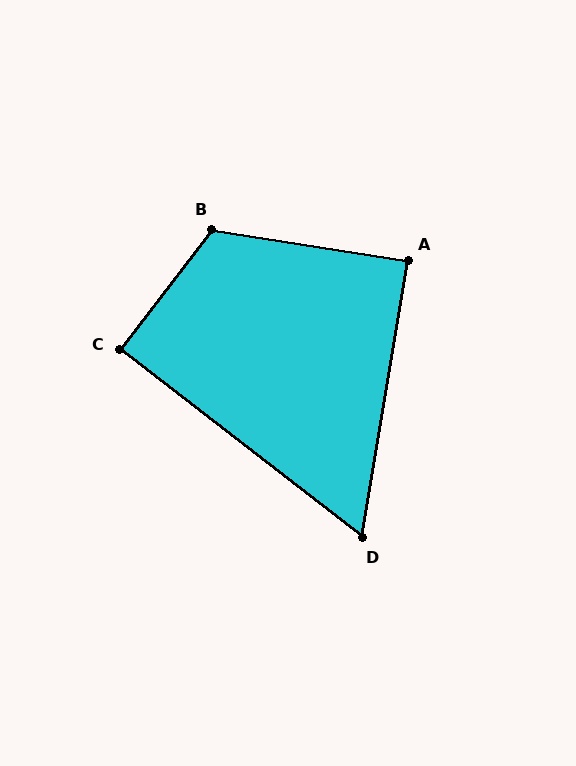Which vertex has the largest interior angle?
B, at approximately 118 degrees.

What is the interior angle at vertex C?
Approximately 90 degrees (approximately right).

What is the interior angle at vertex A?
Approximately 90 degrees (approximately right).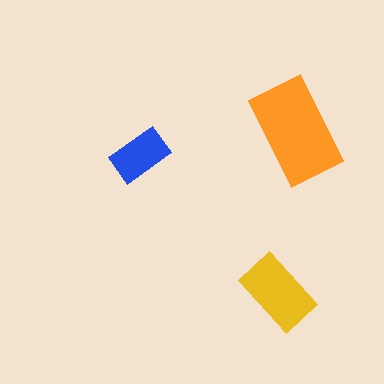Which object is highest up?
The orange rectangle is topmost.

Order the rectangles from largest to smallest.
the orange one, the yellow one, the blue one.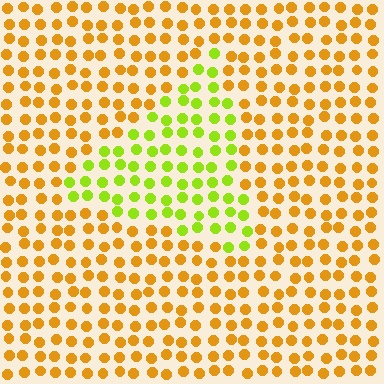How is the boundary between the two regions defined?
The boundary is defined purely by a slight shift in hue (about 47 degrees). Spacing, size, and orientation are identical on both sides.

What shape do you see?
I see a triangle.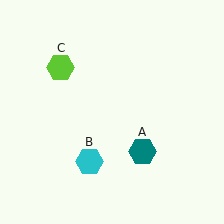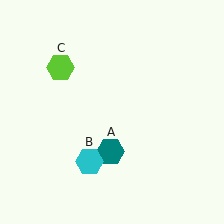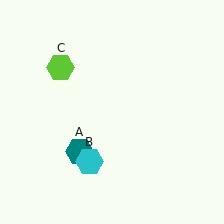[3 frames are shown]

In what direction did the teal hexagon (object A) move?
The teal hexagon (object A) moved left.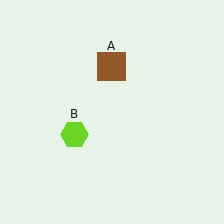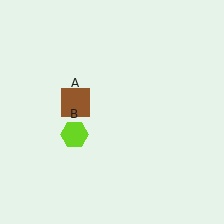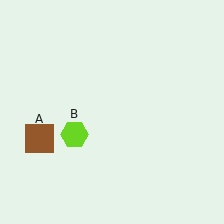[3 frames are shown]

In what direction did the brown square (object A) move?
The brown square (object A) moved down and to the left.